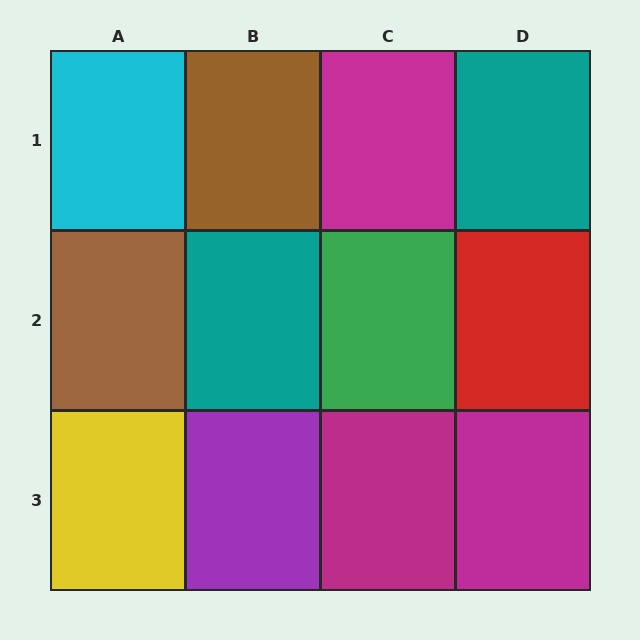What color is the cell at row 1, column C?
Magenta.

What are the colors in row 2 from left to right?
Brown, teal, green, red.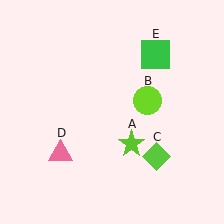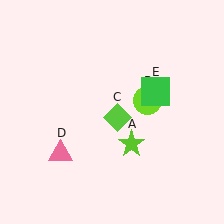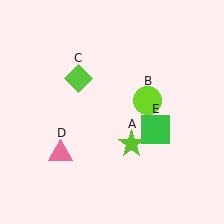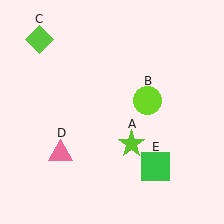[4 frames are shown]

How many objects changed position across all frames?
2 objects changed position: lime diamond (object C), green square (object E).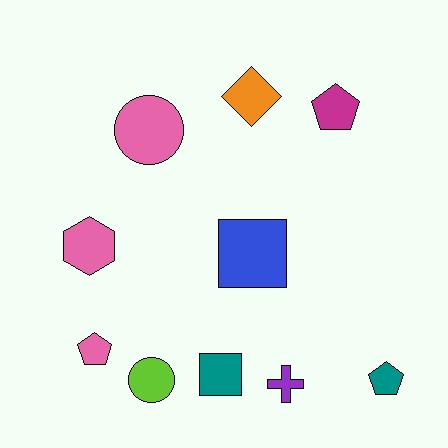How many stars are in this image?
There are no stars.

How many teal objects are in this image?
There are 2 teal objects.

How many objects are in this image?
There are 10 objects.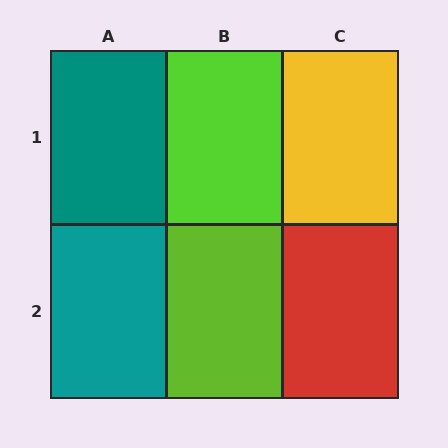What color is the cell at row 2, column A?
Teal.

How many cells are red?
1 cell is red.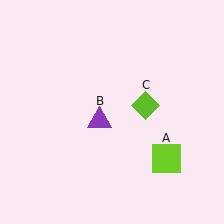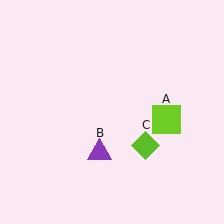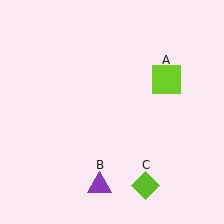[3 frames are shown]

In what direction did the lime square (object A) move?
The lime square (object A) moved up.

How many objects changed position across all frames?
3 objects changed position: lime square (object A), purple triangle (object B), lime diamond (object C).